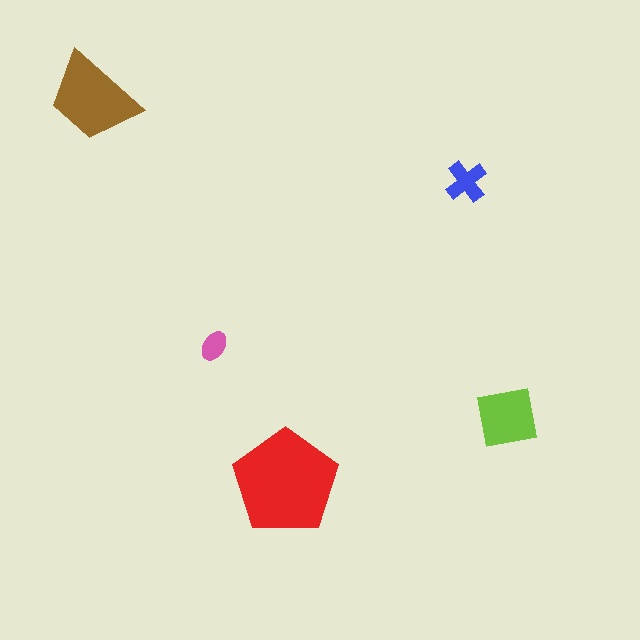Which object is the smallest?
The pink ellipse.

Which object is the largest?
The red pentagon.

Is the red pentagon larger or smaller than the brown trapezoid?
Larger.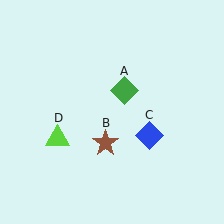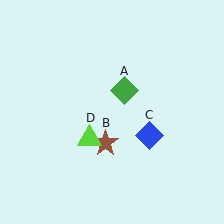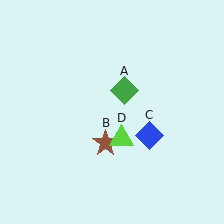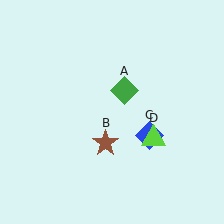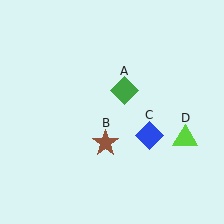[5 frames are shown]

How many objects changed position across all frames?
1 object changed position: lime triangle (object D).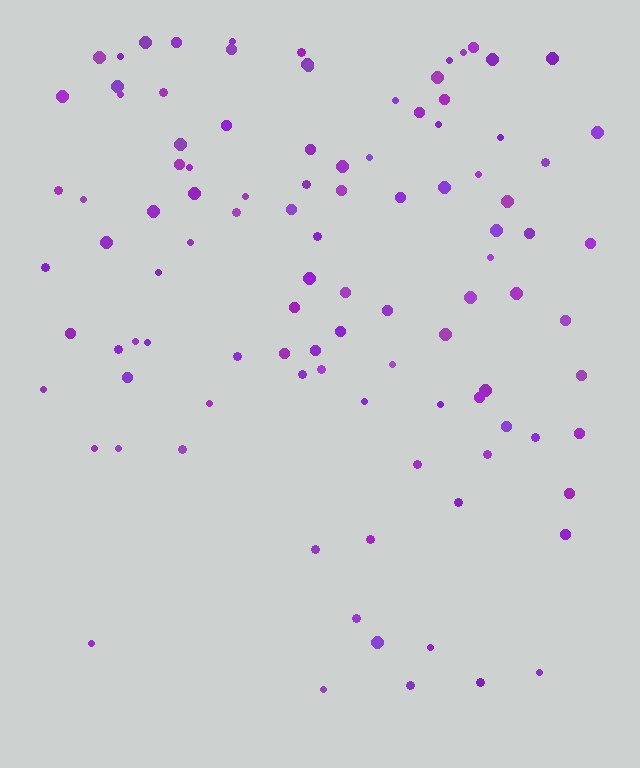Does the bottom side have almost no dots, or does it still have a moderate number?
Still a moderate number, just noticeably fewer than the top.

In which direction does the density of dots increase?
From bottom to top, with the top side densest.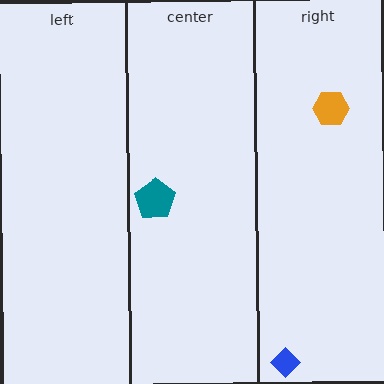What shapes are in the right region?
The blue diamond, the orange hexagon.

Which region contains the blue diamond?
The right region.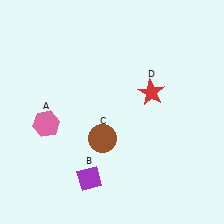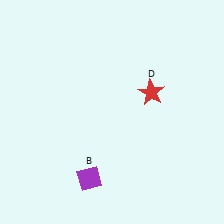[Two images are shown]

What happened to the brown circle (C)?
The brown circle (C) was removed in Image 2. It was in the bottom-left area of Image 1.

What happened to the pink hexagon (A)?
The pink hexagon (A) was removed in Image 2. It was in the bottom-left area of Image 1.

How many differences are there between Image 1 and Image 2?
There are 2 differences between the two images.